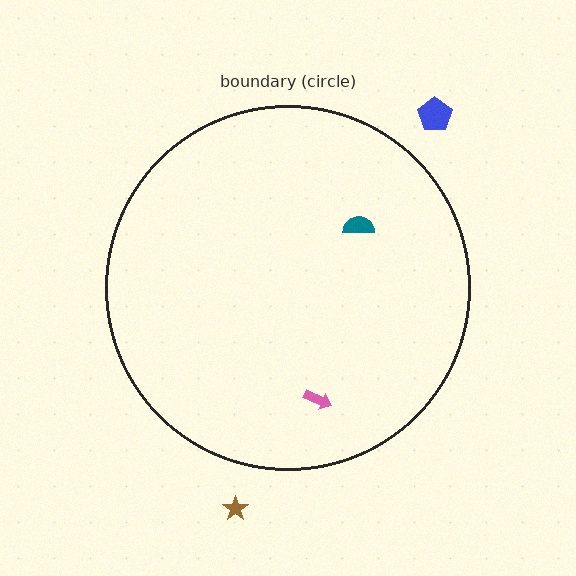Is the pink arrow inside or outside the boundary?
Inside.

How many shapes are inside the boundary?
2 inside, 2 outside.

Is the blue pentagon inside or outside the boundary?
Outside.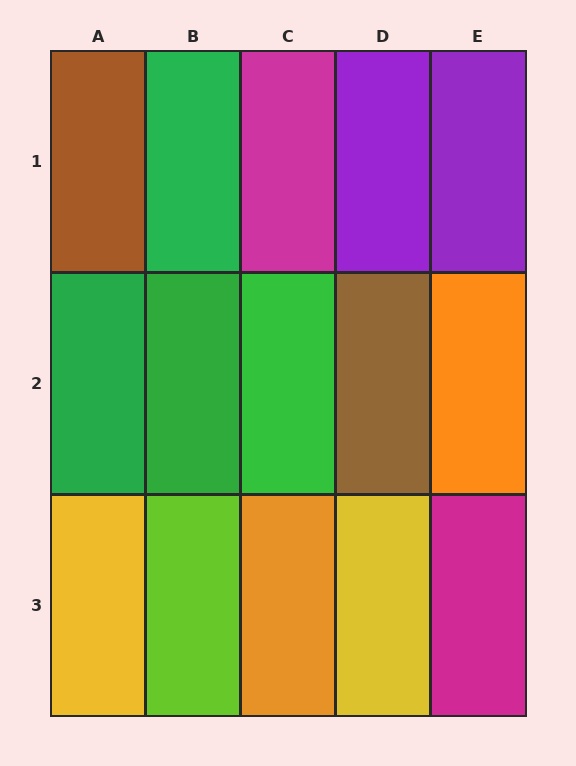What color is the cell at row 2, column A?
Green.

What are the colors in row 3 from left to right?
Yellow, lime, orange, yellow, magenta.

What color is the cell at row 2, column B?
Green.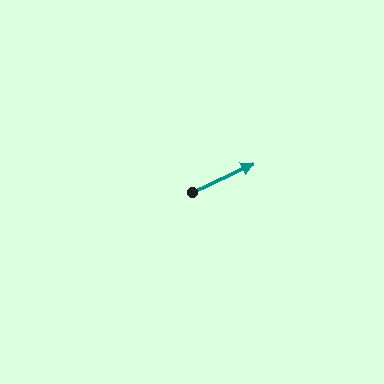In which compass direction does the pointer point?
Northeast.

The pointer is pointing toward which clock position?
Roughly 2 o'clock.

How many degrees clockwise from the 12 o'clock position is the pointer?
Approximately 65 degrees.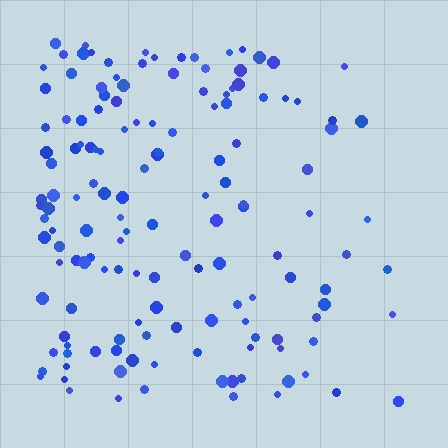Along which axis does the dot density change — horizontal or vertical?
Horizontal.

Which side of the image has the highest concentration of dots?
The left.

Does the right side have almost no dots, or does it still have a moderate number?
Still a moderate number, just noticeably fewer than the left.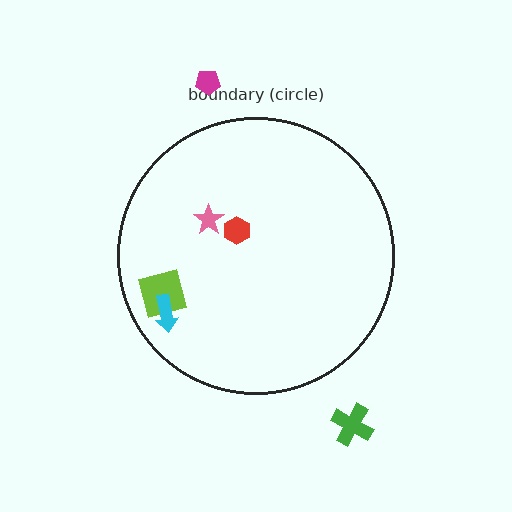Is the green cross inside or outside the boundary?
Outside.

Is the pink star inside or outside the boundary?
Inside.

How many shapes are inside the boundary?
4 inside, 2 outside.